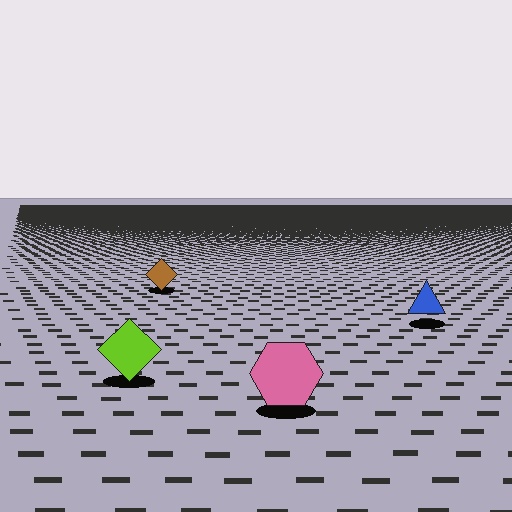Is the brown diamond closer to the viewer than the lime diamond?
No. The lime diamond is closer — you can tell from the texture gradient: the ground texture is coarser near it.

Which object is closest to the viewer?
The pink hexagon is closest. The texture marks near it are larger and more spread out.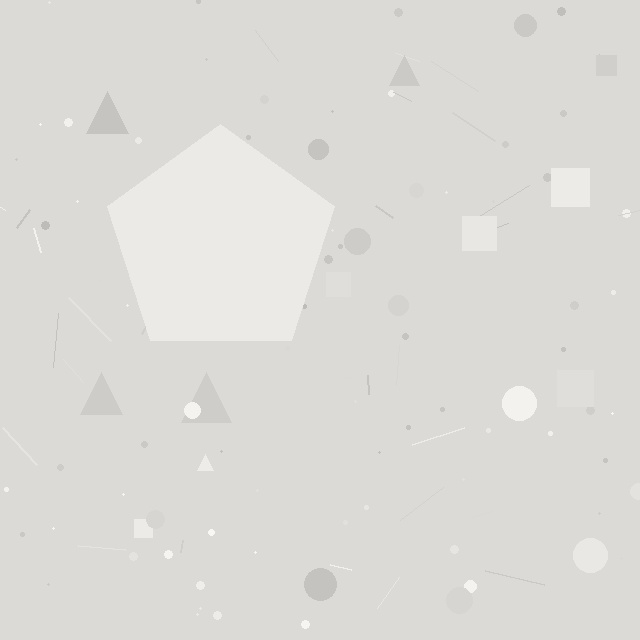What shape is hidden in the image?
A pentagon is hidden in the image.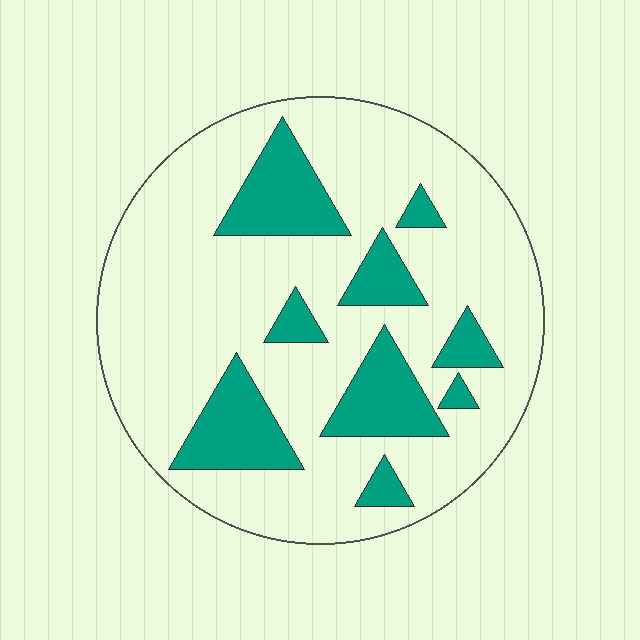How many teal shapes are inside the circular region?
9.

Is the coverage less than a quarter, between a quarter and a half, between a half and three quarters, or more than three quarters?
Less than a quarter.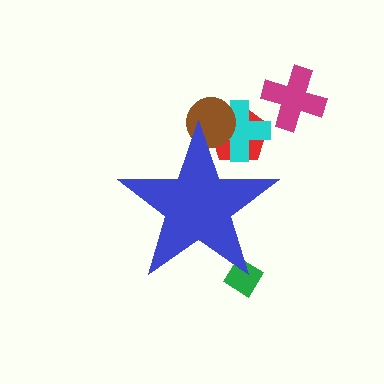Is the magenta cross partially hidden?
No, the magenta cross is fully visible.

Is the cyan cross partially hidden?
Yes, the cyan cross is partially hidden behind the blue star.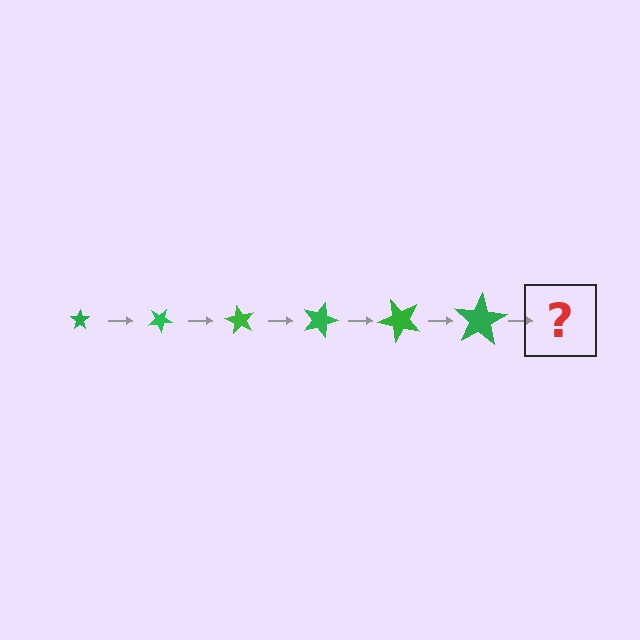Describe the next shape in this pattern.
It should be a star, larger than the previous one and rotated 180 degrees from the start.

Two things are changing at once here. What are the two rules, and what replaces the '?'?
The two rules are that the star grows larger each step and it rotates 30 degrees each step. The '?' should be a star, larger than the previous one and rotated 180 degrees from the start.